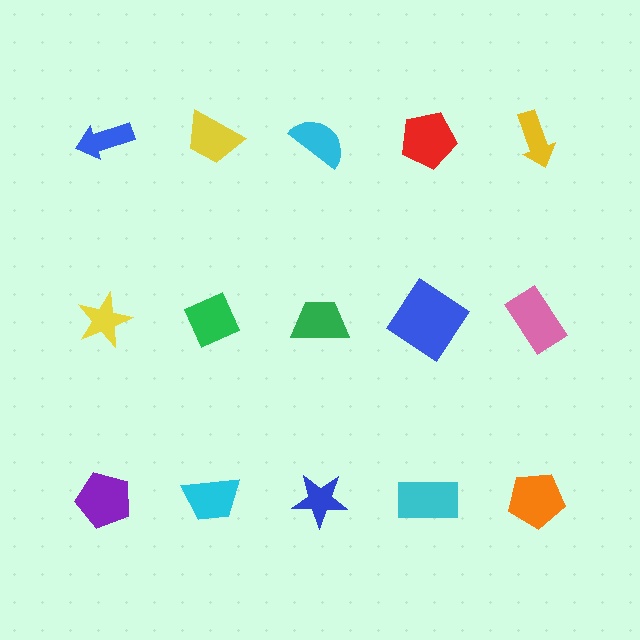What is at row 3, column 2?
A cyan trapezoid.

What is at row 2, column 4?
A blue diamond.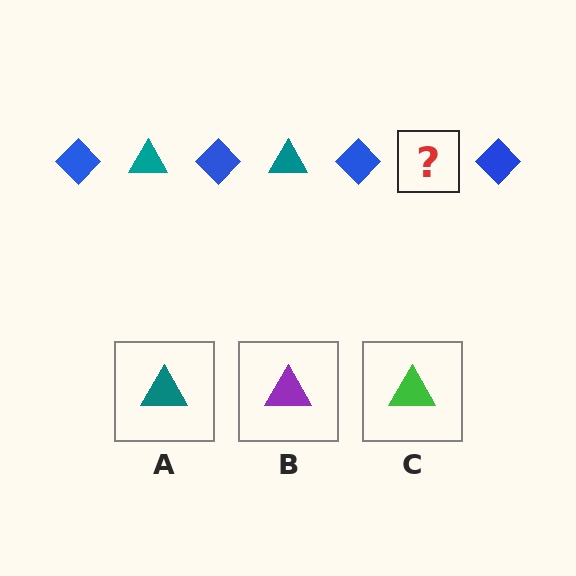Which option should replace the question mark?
Option A.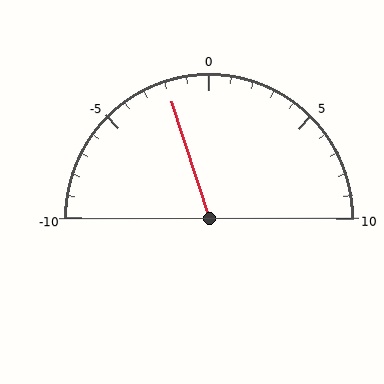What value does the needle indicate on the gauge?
The needle indicates approximately -2.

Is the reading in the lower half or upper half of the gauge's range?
The reading is in the lower half of the range (-10 to 10).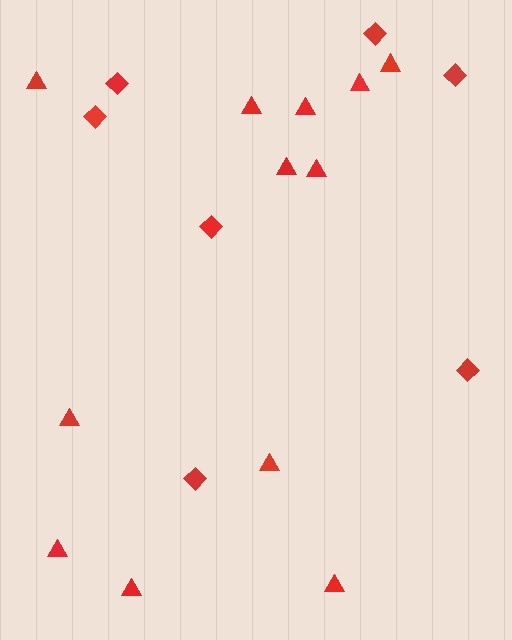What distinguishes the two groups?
There are 2 groups: one group of diamonds (7) and one group of triangles (12).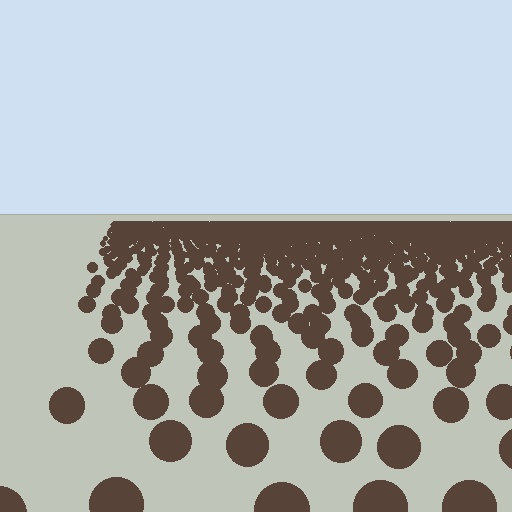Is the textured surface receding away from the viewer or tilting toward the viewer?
The surface is receding away from the viewer. Texture elements get smaller and denser toward the top.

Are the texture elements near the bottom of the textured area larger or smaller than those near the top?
Larger. Near the bottom, elements are closer to the viewer and appear at a bigger on-screen size.